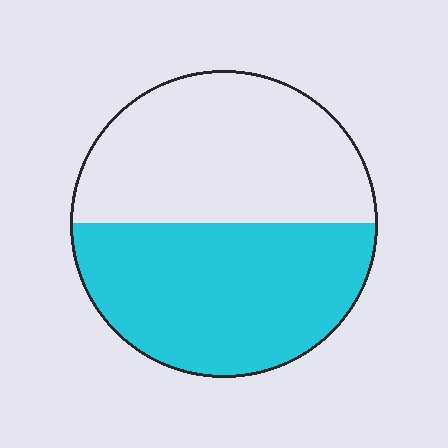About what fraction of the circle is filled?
About one half (1/2).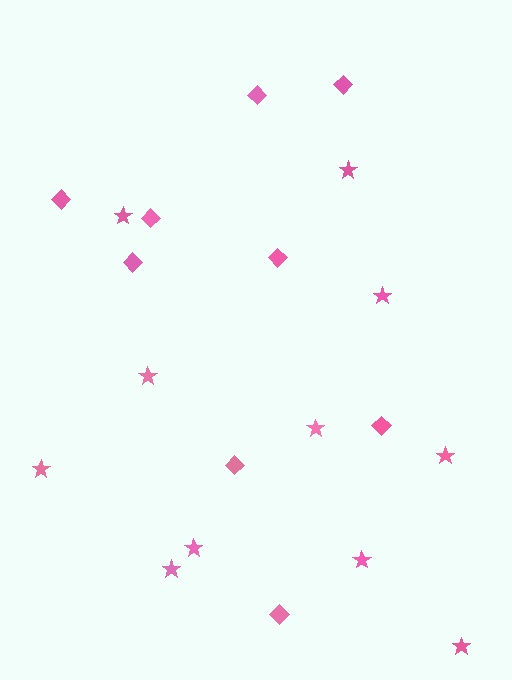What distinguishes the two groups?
There are 2 groups: one group of stars (11) and one group of diamonds (9).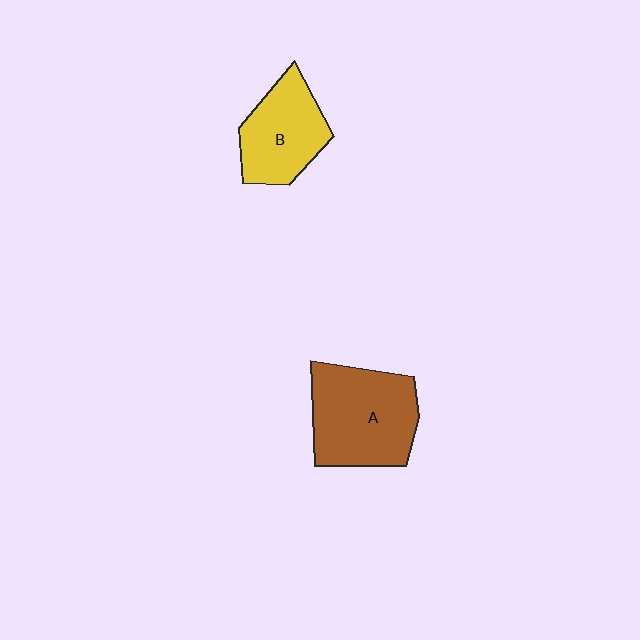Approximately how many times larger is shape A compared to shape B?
Approximately 1.4 times.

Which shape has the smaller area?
Shape B (yellow).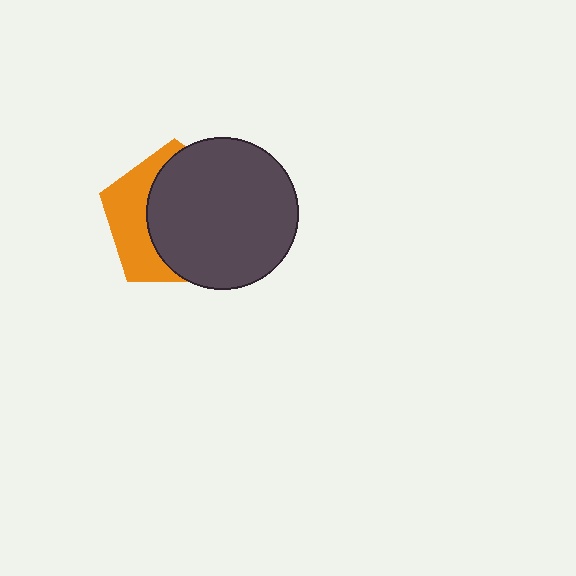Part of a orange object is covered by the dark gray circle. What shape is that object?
It is a pentagon.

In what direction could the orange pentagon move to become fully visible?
The orange pentagon could move left. That would shift it out from behind the dark gray circle entirely.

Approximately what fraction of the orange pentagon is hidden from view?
Roughly 65% of the orange pentagon is hidden behind the dark gray circle.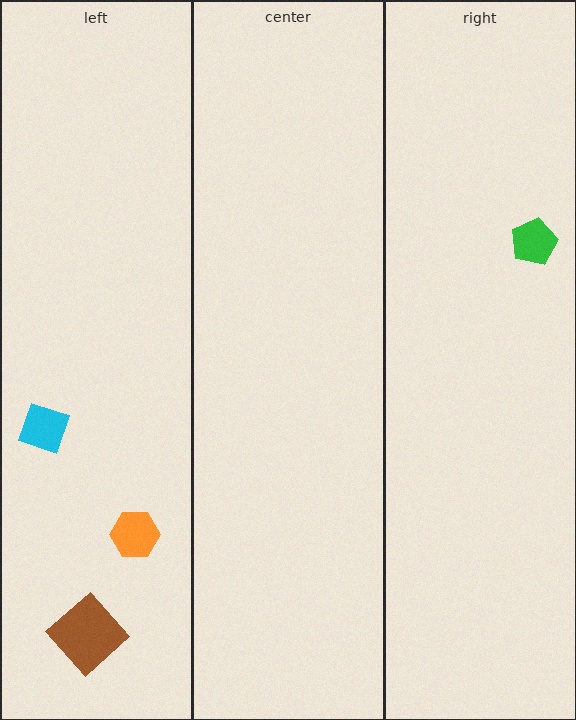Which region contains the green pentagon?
The right region.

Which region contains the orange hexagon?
The left region.